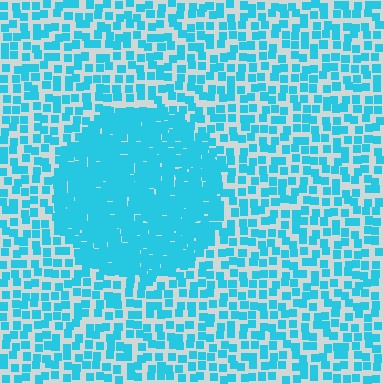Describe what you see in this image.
The image contains small cyan elements arranged at two different densities. A circle-shaped region is visible where the elements are more densely packed than the surrounding area.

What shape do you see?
I see a circle.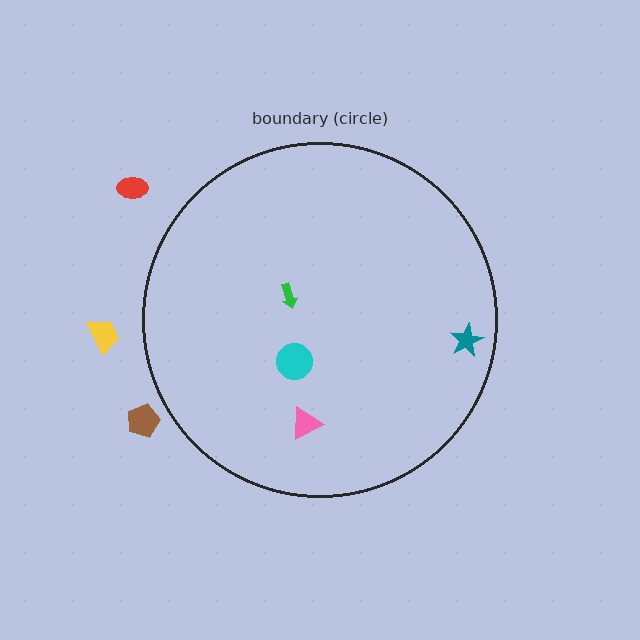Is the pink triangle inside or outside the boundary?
Inside.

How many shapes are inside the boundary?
4 inside, 3 outside.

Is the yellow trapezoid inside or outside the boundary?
Outside.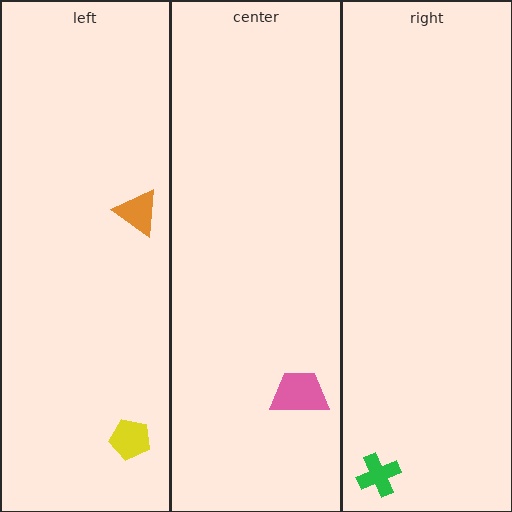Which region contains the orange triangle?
The left region.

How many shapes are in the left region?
2.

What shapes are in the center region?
The pink trapezoid.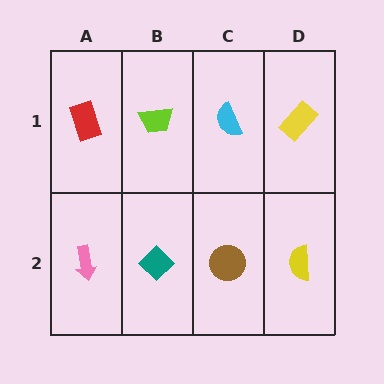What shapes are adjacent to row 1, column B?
A teal diamond (row 2, column B), a red rectangle (row 1, column A), a cyan semicircle (row 1, column C).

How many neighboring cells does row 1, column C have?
3.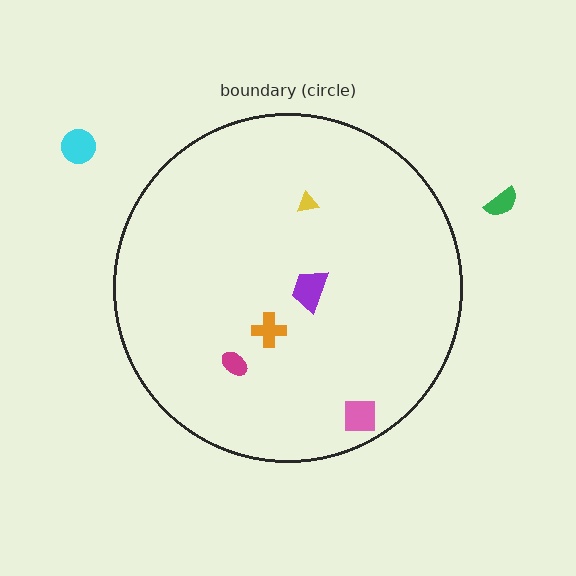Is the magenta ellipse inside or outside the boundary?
Inside.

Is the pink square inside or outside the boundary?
Inside.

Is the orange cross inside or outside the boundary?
Inside.